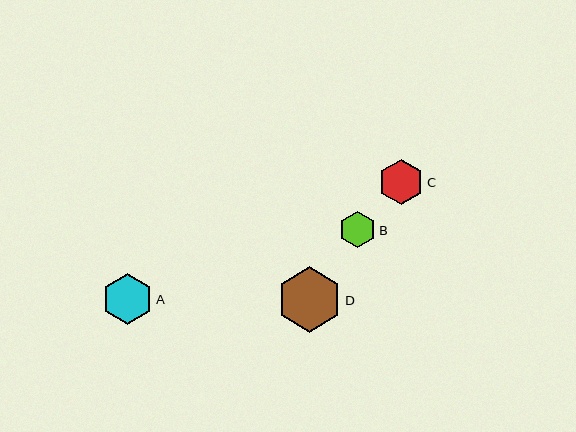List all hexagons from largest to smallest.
From largest to smallest: D, A, C, B.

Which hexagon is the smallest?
Hexagon B is the smallest with a size of approximately 37 pixels.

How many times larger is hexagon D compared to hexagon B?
Hexagon D is approximately 1.8 times the size of hexagon B.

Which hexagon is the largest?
Hexagon D is the largest with a size of approximately 65 pixels.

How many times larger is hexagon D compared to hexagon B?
Hexagon D is approximately 1.8 times the size of hexagon B.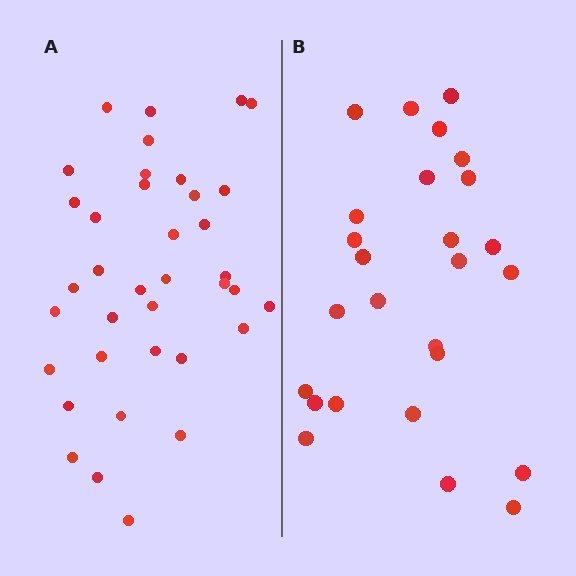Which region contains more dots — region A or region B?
Region A (the left region) has more dots.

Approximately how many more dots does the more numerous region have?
Region A has roughly 12 or so more dots than region B.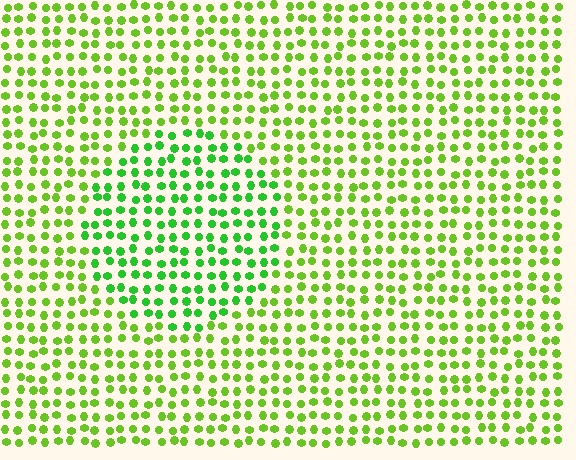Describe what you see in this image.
The image is filled with small lime elements in a uniform arrangement. A circle-shaped region is visible where the elements are tinted to a slightly different hue, forming a subtle color boundary.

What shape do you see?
I see a circle.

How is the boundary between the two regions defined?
The boundary is defined purely by a slight shift in hue (about 28 degrees). Spacing, size, and orientation are identical on both sides.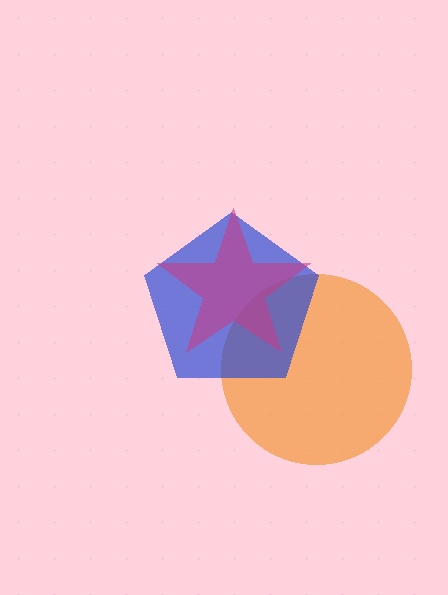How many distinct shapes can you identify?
There are 3 distinct shapes: an orange circle, a blue pentagon, a magenta star.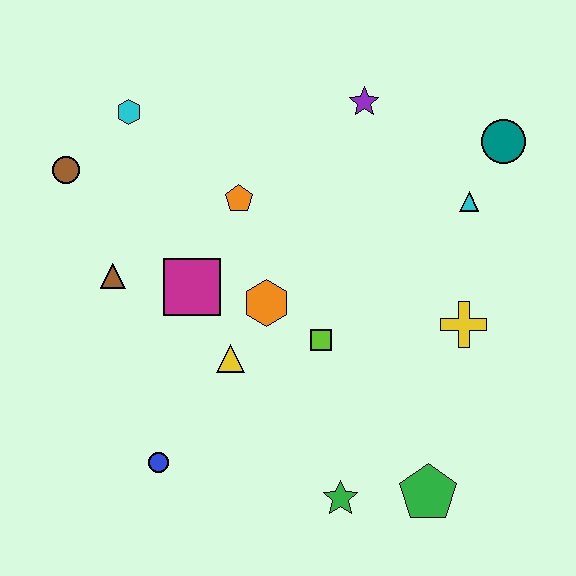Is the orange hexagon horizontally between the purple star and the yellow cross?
No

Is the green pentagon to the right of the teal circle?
No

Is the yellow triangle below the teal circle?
Yes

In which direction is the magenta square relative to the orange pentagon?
The magenta square is below the orange pentagon.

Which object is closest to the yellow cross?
The cyan triangle is closest to the yellow cross.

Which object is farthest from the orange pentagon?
The green pentagon is farthest from the orange pentagon.